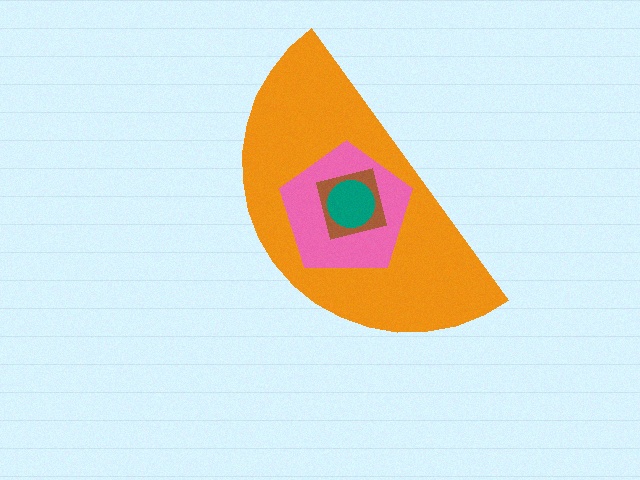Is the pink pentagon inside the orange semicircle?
Yes.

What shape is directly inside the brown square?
The teal circle.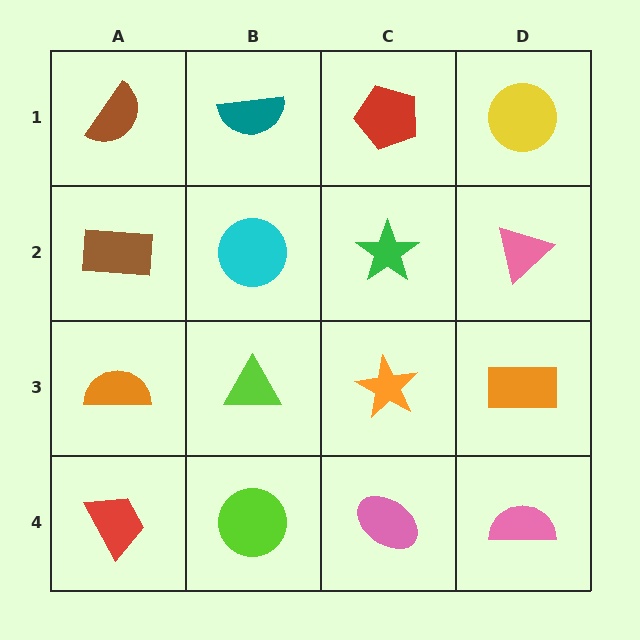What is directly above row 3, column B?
A cyan circle.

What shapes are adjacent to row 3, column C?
A green star (row 2, column C), a pink ellipse (row 4, column C), a lime triangle (row 3, column B), an orange rectangle (row 3, column D).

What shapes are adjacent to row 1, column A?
A brown rectangle (row 2, column A), a teal semicircle (row 1, column B).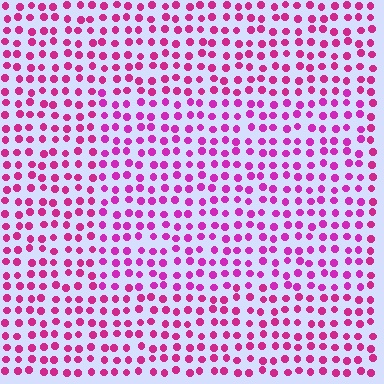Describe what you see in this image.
The image is filled with small magenta elements in a uniform arrangement. A rectangle-shaped region is visible where the elements are tinted to a slightly different hue, forming a subtle color boundary.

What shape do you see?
I see a rectangle.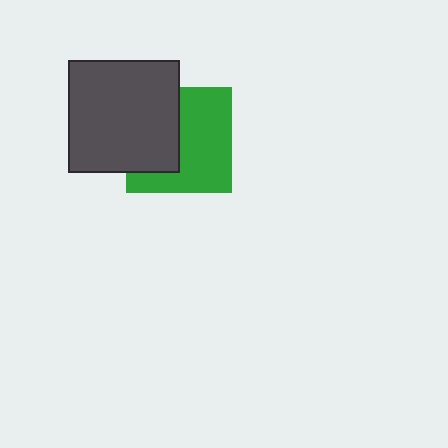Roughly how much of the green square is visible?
About half of it is visible (roughly 59%).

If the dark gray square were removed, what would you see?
You would see the complete green square.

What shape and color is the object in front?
The object in front is a dark gray square.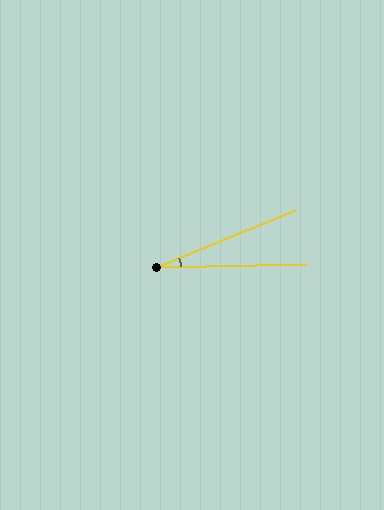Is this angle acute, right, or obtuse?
It is acute.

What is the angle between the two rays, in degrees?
Approximately 21 degrees.